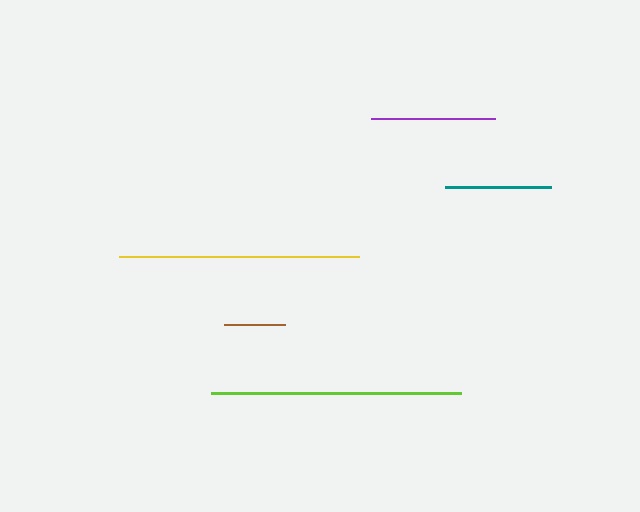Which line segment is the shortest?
The brown line is the shortest at approximately 61 pixels.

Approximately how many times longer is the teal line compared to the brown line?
The teal line is approximately 1.7 times the length of the brown line.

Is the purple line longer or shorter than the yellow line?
The yellow line is longer than the purple line.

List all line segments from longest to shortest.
From longest to shortest: lime, yellow, purple, teal, brown.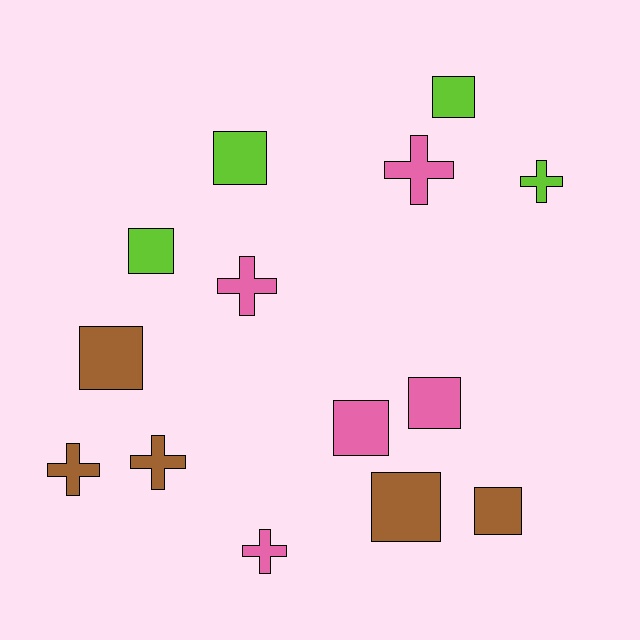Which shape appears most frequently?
Square, with 8 objects.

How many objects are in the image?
There are 14 objects.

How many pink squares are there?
There are 2 pink squares.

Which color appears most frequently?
Brown, with 5 objects.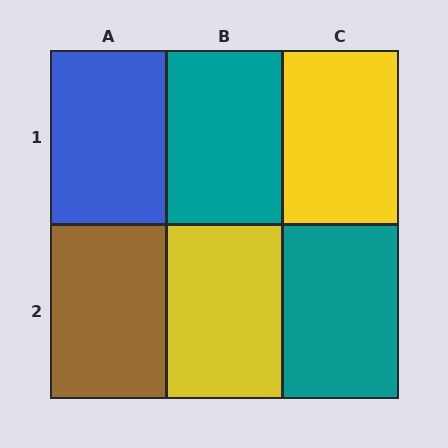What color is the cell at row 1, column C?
Yellow.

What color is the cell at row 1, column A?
Blue.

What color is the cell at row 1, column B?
Teal.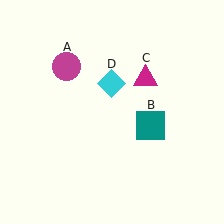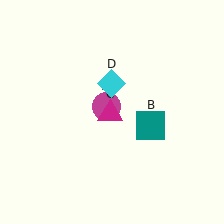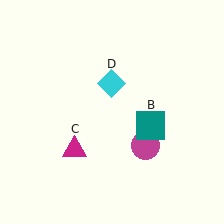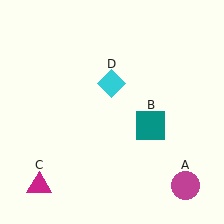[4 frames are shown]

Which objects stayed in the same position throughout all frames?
Teal square (object B) and cyan diamond (object D) remained stationary.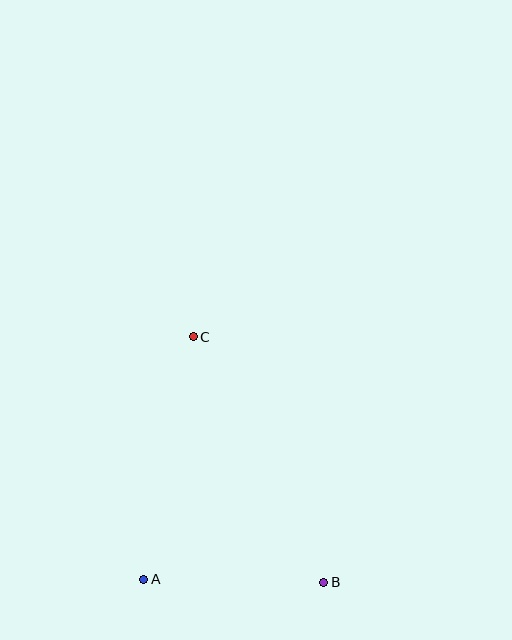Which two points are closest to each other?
Points A and B are closest to each other.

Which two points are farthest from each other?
Points B and C are farthest from each other.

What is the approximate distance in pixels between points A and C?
The distance between A and C is approximately 248 pixels.